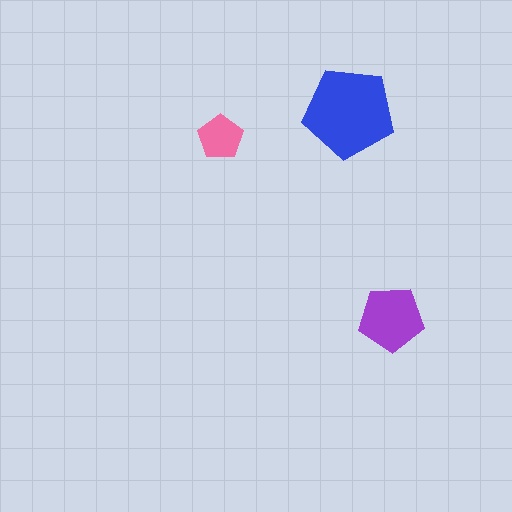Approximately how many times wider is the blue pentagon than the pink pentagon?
About 2 times wider.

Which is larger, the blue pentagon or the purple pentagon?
The blue one.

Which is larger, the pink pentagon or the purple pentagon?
The purple one.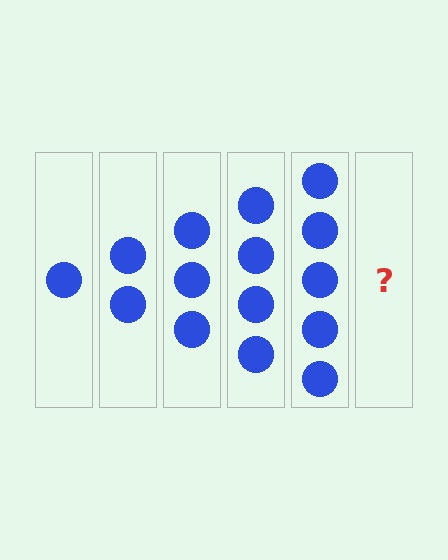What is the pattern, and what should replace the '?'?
The pattern is that each step adds one more circle. The '?' should be 6 circles.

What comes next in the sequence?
The next element should be 6 circles.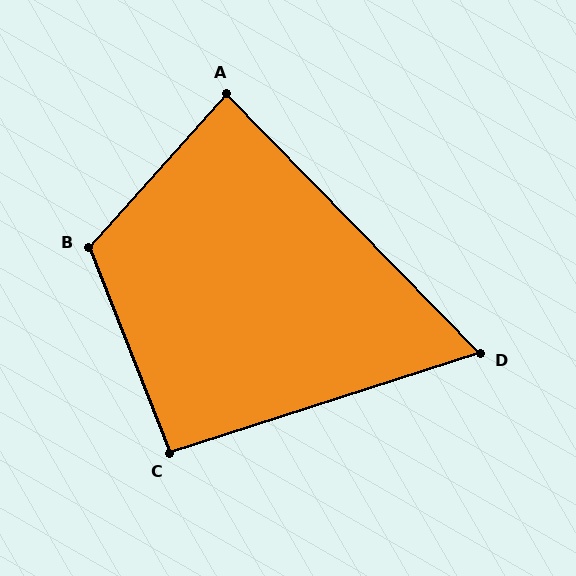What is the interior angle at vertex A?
Approximately 86 degrees (approximately right).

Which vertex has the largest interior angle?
B, at approximately 117 degrees.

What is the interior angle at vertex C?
Approximately 94 degrees (approximately right).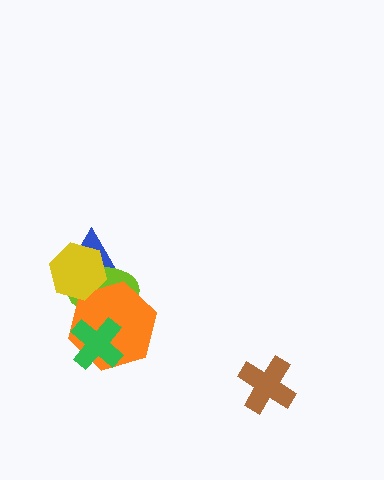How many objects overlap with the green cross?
2 objects overlap with the green cross.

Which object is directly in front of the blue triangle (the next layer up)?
The lime ellipse is directly in front of the blue triangle.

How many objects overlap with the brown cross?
0 objects overlap with the brown cross.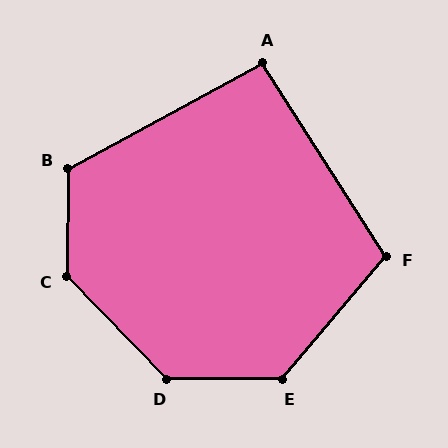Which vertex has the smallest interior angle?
A, at approximately 94 degrees.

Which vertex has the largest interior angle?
C, at approximately 135 degrees.